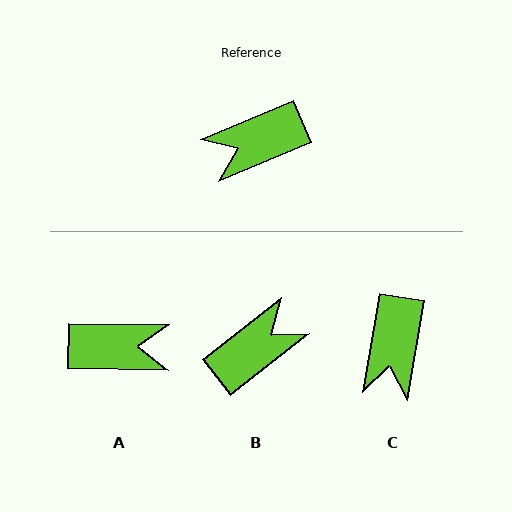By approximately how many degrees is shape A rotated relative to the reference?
Approximately 156 degrees counter-clockwise.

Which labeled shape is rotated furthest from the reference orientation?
B, about 165 degrees away.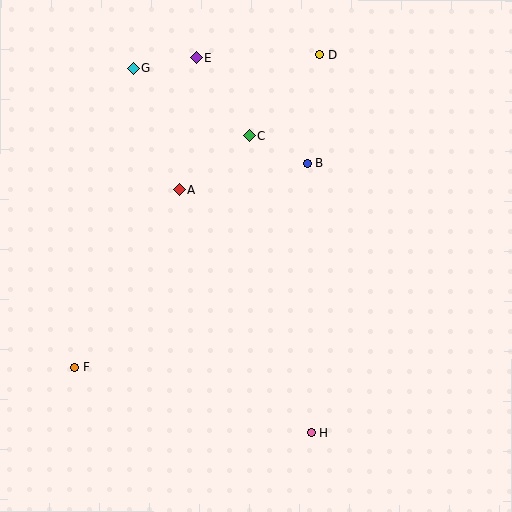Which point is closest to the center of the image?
Point A at (179, 189) is closest to the center.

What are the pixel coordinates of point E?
Point E is at (196, 57).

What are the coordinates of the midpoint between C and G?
The midpoint between C and G is at (191, 102).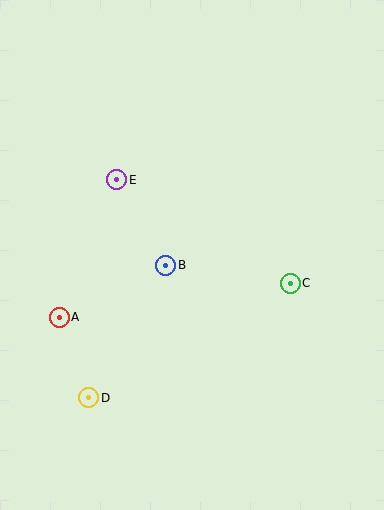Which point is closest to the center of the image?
Point B at (166, 265) is closest to the center.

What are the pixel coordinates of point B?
Point B is at (166, 265).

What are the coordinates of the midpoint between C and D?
The midpoint between C and D is at (190, 340).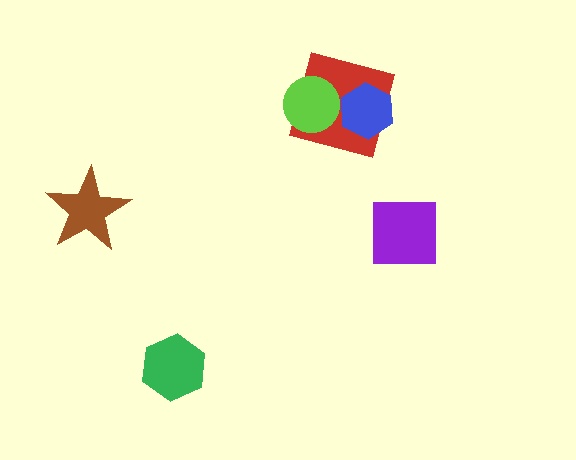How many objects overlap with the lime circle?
1 object overlaps with the lime circle.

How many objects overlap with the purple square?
0 objects overlap with the purple square.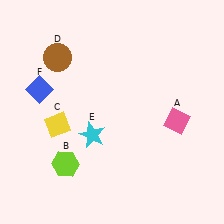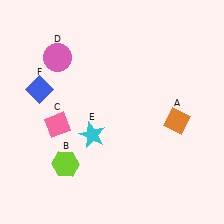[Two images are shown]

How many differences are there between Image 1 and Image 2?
There are 3 differences between the two images.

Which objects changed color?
A changed from pink to orange. C changed from yellow to pink. D changed from brown to pink.